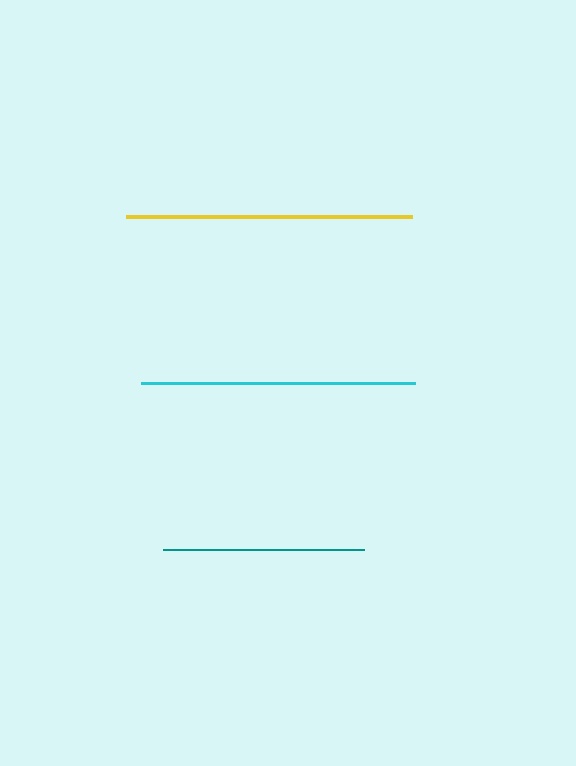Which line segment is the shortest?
The teal line is the shortest at approximately 201 pixels.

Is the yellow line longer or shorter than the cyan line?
The yellow line is longer than the cyan line.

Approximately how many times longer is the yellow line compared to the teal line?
The yellow line is approximately 1.4 times the length of the teal line.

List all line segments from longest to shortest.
From longest to shortest: yellow, cyan, teal.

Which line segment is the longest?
The yellow line is the longest at approximately 286 pixels.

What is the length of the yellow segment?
The yellow segment is approximately 286 pixels long.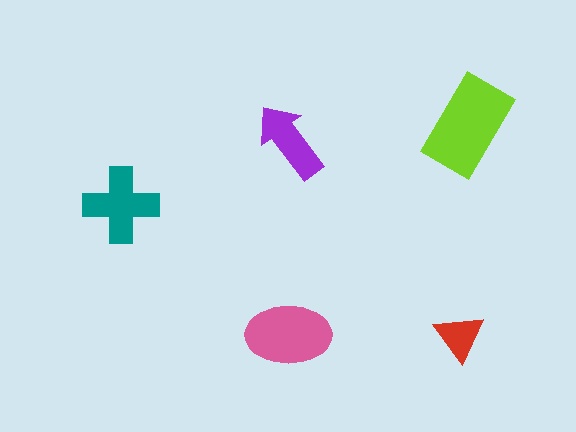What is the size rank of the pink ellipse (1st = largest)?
2nd.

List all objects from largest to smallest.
The lime rectangle, the pink ellipse, the teal cross, the purple arrow, the red triangle.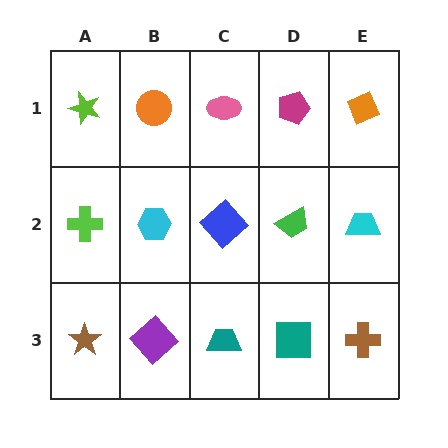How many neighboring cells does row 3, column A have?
2.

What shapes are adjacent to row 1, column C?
A blue diamond (row 2, column C), an orange circle (row 1, column B), a magenta pentagon (row 1, column D).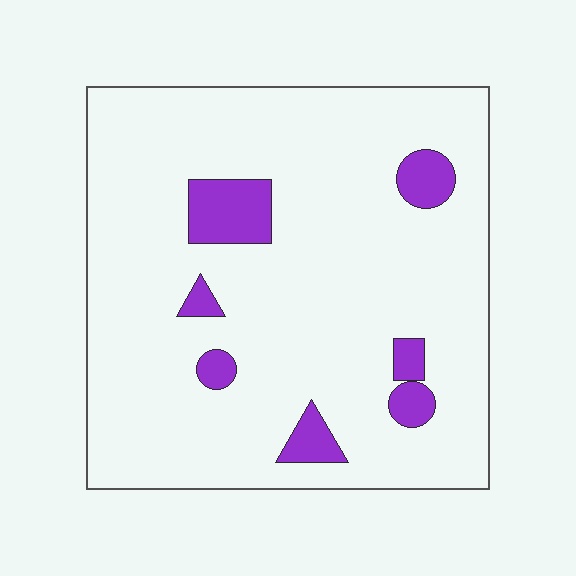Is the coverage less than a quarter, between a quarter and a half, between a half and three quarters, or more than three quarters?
Less than a quarter.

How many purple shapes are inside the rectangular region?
7.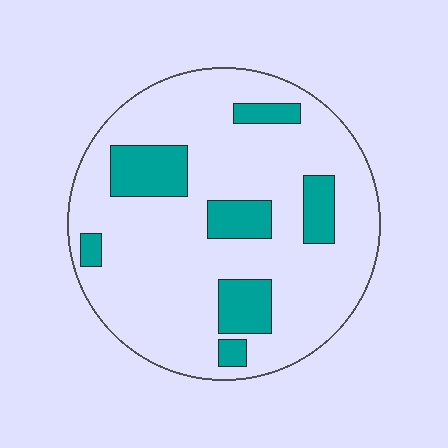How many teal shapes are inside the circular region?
7.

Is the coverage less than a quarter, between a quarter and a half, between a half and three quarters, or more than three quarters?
Less than a quarter.